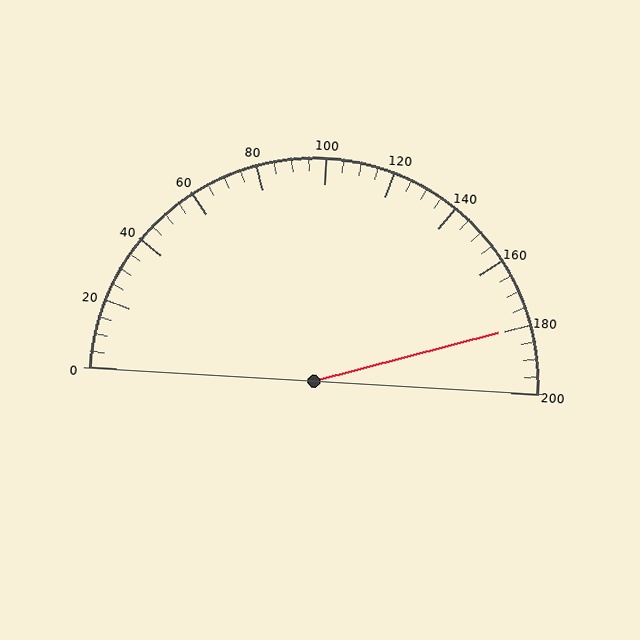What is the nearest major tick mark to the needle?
The nearest major tick mark is 180.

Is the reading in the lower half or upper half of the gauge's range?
The reading is in the upper half of the range (0 to 200).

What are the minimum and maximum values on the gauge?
The gauge ranges from 0 to 200.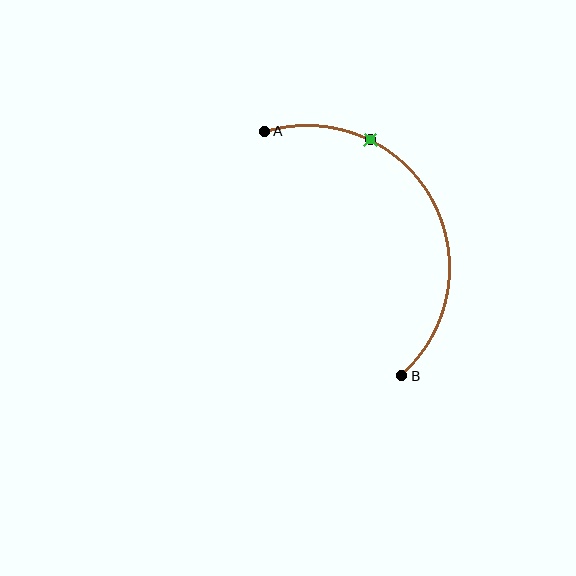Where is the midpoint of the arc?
The arc midpoint is the point on the curve farthest from the straight line joining A and B. It sits to the right of that line.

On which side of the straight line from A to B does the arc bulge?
The arc bulges to the right of the straight line connecting A and B.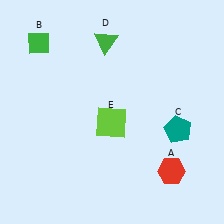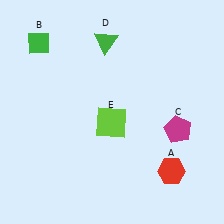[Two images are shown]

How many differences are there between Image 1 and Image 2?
There is 1 difference between the two images.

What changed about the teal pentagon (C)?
In Image 1, C is teal. In Image 2, it changed to magenta.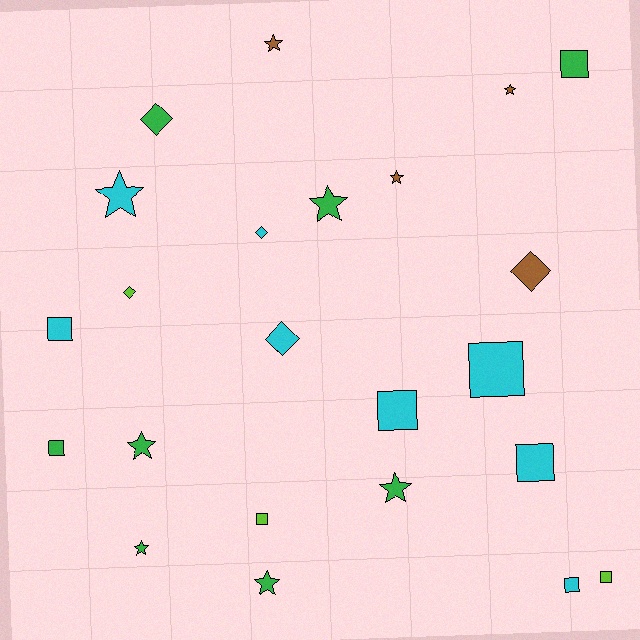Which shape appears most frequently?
Square, with 9 objects.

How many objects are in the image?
There are 23 objects.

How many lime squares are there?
There are 2 lime squares.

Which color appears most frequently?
Cyan, with 8 objects.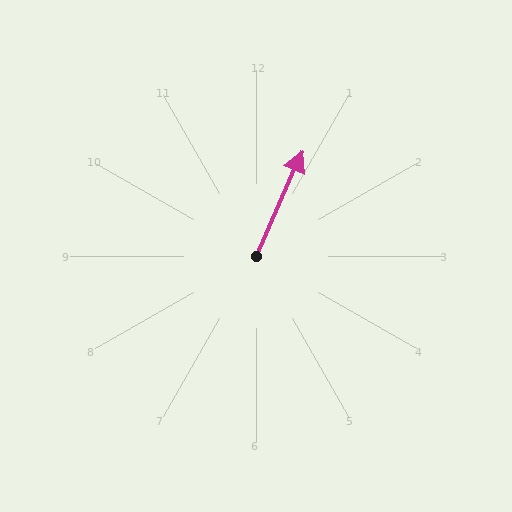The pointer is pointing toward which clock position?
Roughly 1 o'clock.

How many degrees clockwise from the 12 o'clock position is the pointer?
Approximately 24 degrees.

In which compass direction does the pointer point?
Northeast.